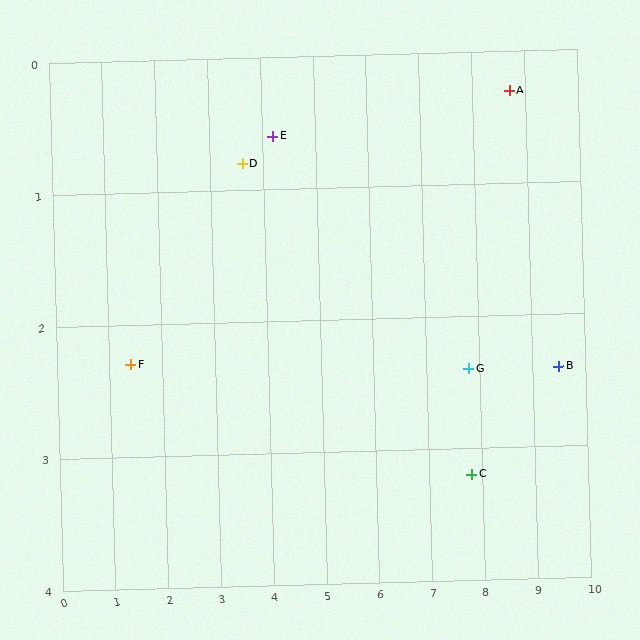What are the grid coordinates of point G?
Point G is at approximately (7.8, 2.4).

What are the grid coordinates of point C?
Point C is at approximately (7.8, 3.2).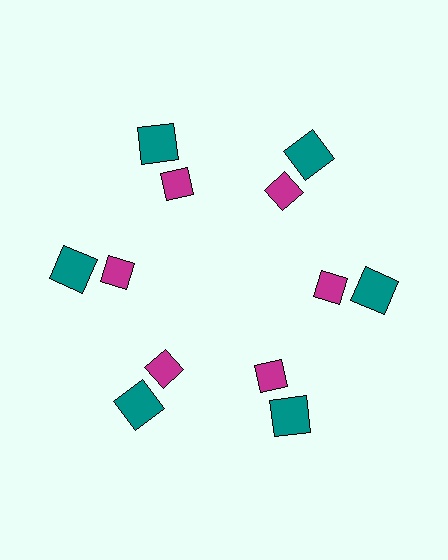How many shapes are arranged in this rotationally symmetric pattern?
There are 12 shapes, arranged in 6 groups of 2.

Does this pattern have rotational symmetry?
Yes, this pattern has 6-fold rotational symmetry. It looks the same after rotating 60 degrees around the center.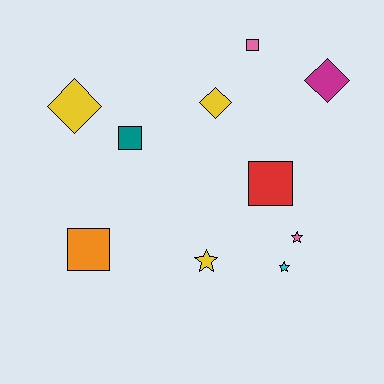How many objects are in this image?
There are 10 objects.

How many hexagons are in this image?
There are no hexagons.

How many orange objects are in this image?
There is 1 orange object.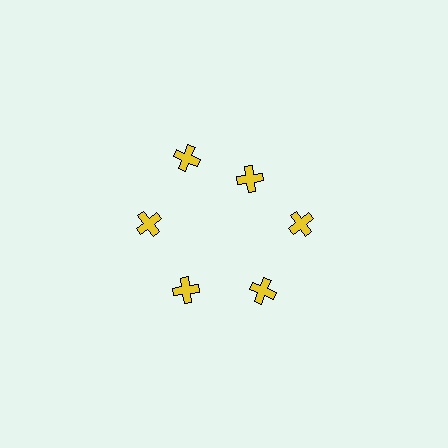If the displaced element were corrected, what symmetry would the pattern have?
It would have 6-fold rotational symmetry — the pattern would map onto itself every 60 degrees.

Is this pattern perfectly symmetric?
No. The 6 yellow crosses are arranged in a ring, but one element near the 1 o'clock position is pulled inward toward the center, breaking the 6-fold rotational symmetry.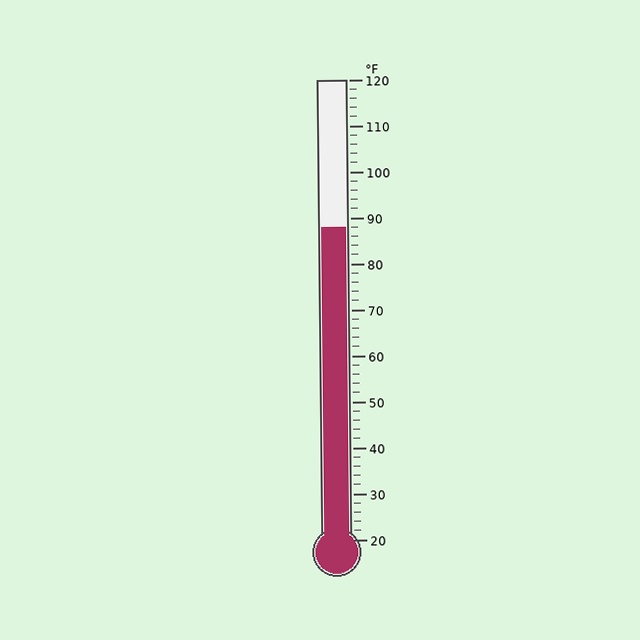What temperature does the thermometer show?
The thermometer shows approximately 88°F.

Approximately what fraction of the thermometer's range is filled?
The thermometer is filled to approximately 70% of its range.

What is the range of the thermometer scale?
The thermometer scale ranges from 20°F to 120°F.